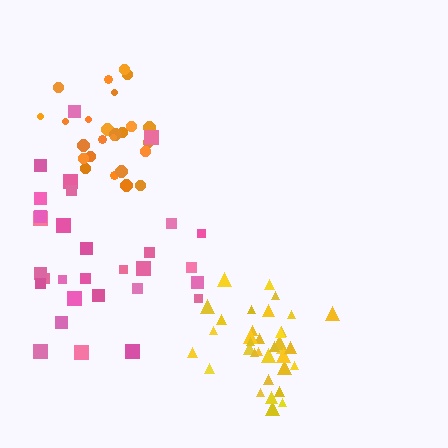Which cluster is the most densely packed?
Yellow.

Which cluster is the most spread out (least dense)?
Pink.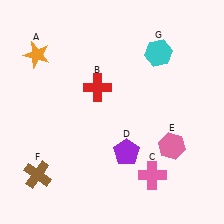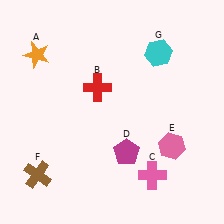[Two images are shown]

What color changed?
The pentagon (D) changed from purple in Image 1 to magenta in Image 2.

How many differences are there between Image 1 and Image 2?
There is 1 difference between the two images.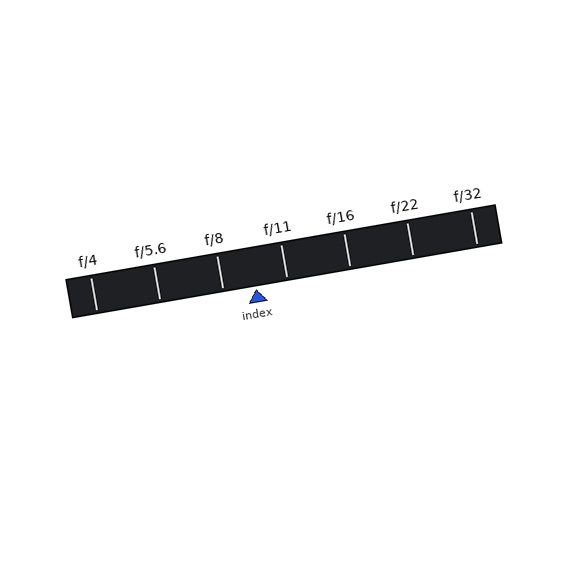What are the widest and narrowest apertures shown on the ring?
The widest aperture shown is f/4 and the narrowest is f/32.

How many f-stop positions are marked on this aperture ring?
There are 7 f-stop positions marked.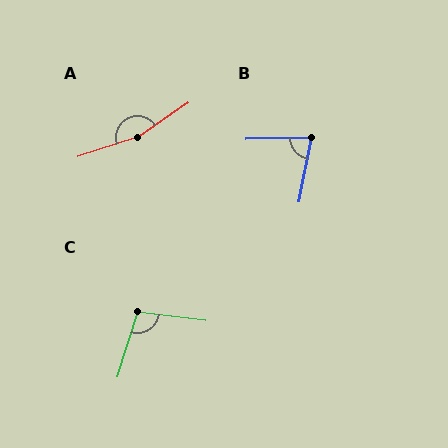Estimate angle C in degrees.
Approximately 100 degrees.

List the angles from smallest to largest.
B (78°), C (100°), A (164°).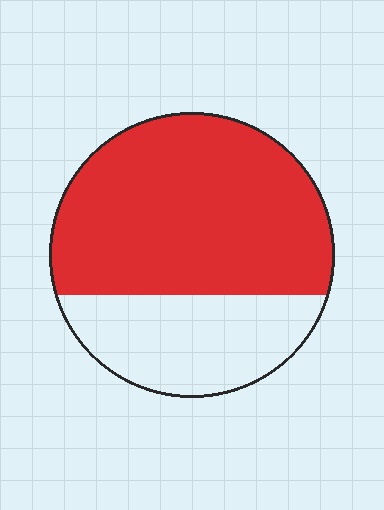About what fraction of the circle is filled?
About two thirds (2/3).